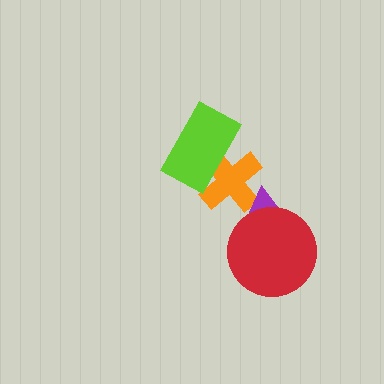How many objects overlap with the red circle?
1 object overlaps with the red circle.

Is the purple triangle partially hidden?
Yes, it is partially covered by another shape.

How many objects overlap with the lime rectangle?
1 object overlaps with the lime rectangle.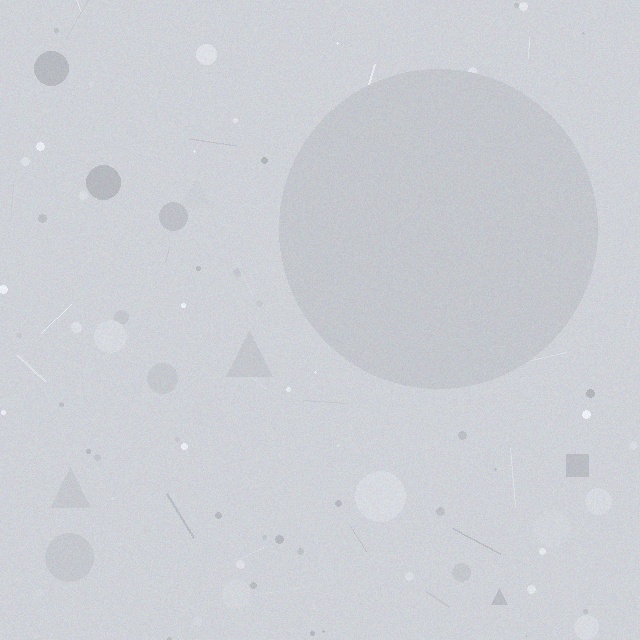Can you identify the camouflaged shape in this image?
The camouflaged shape is a circle.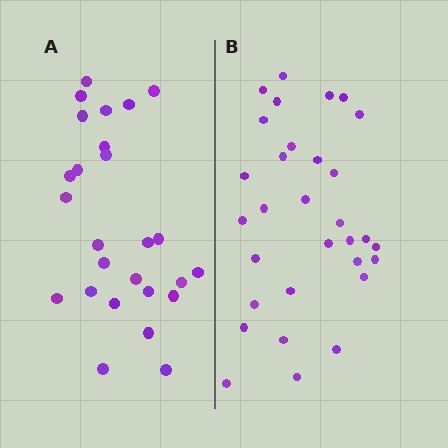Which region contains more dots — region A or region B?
Region B (the right region) has more dots.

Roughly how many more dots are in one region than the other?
Region B has about 5 more dots than region A.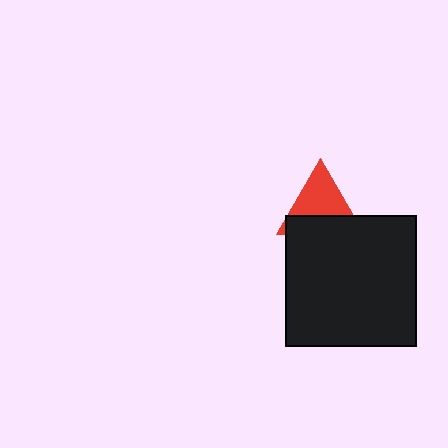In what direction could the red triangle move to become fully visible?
The red triangle could move up. That would shift it out from behind the black square entirely.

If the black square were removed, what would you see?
You would see the complete red triangle.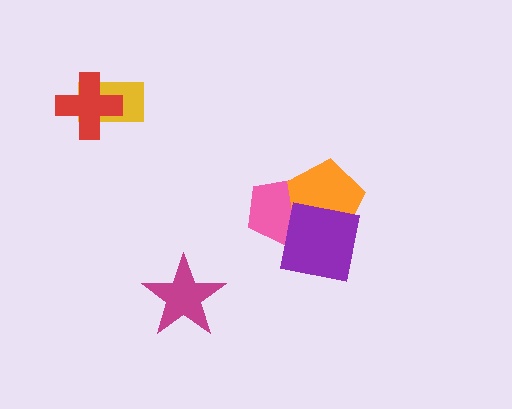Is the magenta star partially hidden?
No, no other shape covers it.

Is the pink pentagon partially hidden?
Yes, it is partially covered by another shape.